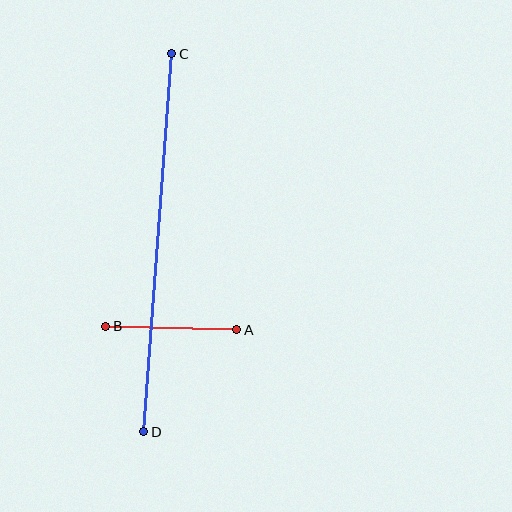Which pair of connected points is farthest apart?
Points C and D are farthest apart.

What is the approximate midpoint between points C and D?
The midpoint is at approximately (158, 243) pixels.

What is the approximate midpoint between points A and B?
The midpoint is at approximately (171, 328) pixels.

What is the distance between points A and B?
The distance is approximately 131 pixels.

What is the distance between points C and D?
The distance is approximately 379 pixels.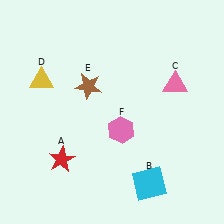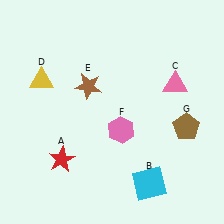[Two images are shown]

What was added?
A brown pentagon (G) was added in Image 2.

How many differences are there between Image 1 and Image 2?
There is 1 difference between the two images.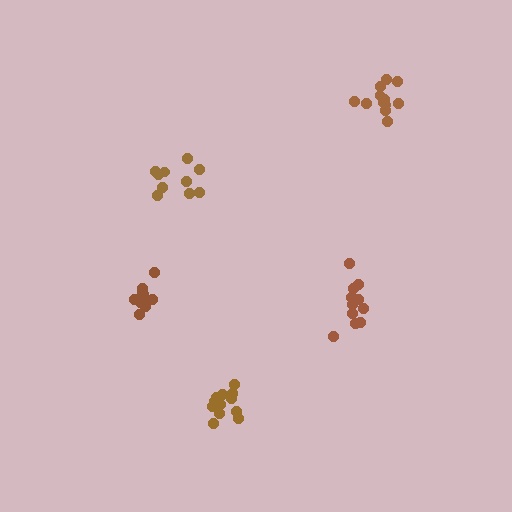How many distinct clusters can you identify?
There are 5 distinct clusters.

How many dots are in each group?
Group 1: 10 dots, Group 2: 11 dots, Group 3: 12 dots, Group 4: 10 dots, Group 5: 12 dots (55 total).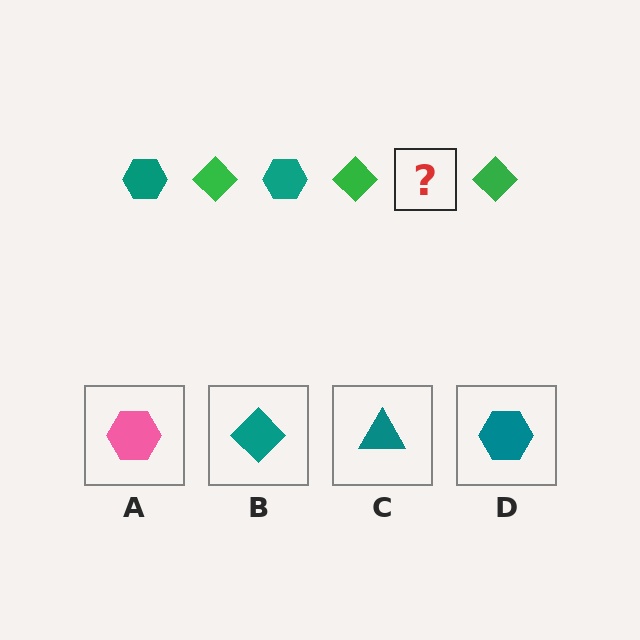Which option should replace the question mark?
Option D.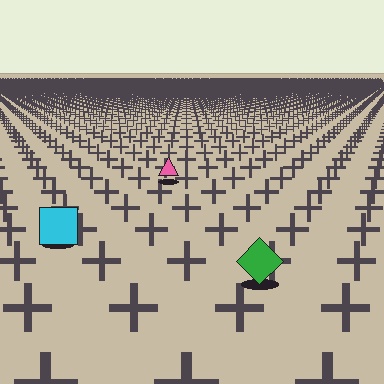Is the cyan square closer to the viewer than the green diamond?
No. The green diamond is closer — you can tell from the texture gradient: the ground texture is coarser near it.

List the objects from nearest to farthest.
From nearest to farthest: the green diamond, the cyan square, the pink triangle.